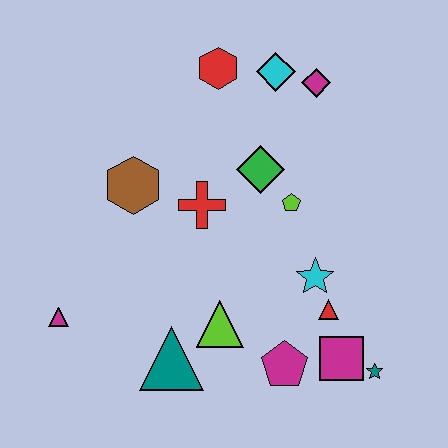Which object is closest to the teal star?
The magenta square is closest to the teal star.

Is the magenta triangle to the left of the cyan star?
Yes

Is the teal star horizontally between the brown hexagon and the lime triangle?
No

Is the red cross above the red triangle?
Yes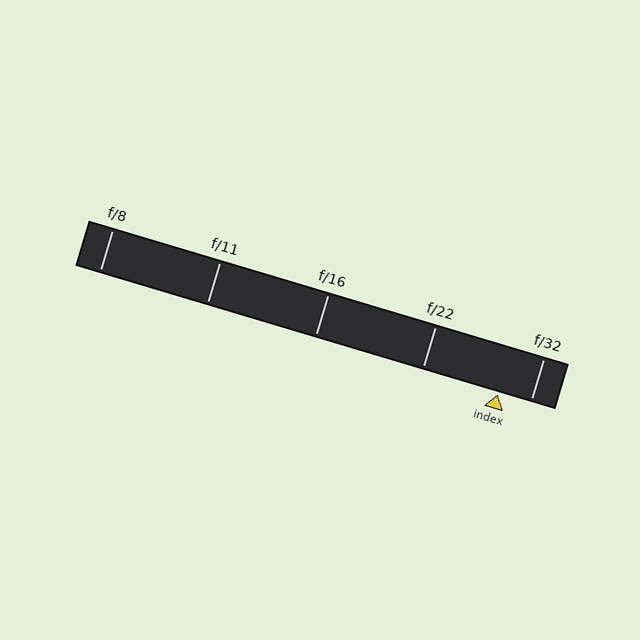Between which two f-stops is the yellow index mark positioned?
The index mark is between f/22 and f/32.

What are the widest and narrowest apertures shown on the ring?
The widest aperture shown is f/8 and the narrowest is f/32.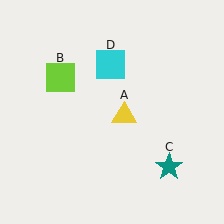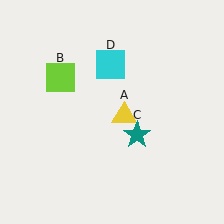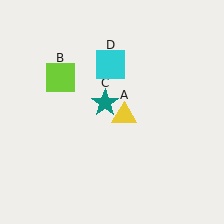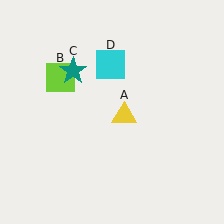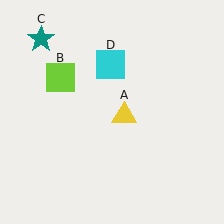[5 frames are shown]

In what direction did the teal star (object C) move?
The teal star (object C) moved up and to the left.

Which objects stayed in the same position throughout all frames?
Yellow triangle (object A) and lime square (object B) and cyan square (object D) remained stationary.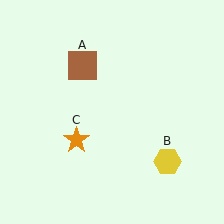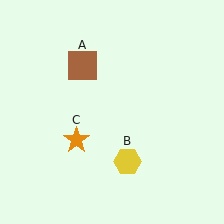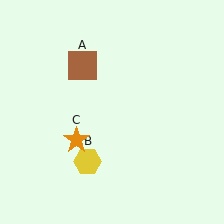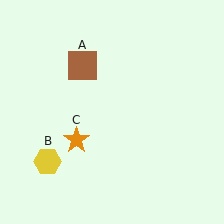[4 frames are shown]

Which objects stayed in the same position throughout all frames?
Brown square (object A) and orange star (object C) remained stationary.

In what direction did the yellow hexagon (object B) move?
The yellow hexagon (object B) moved left.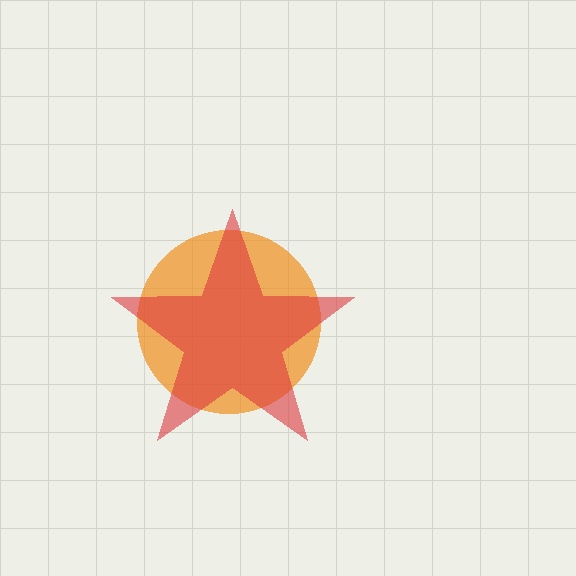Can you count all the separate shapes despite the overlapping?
Yes, there are 2 separate shapes.